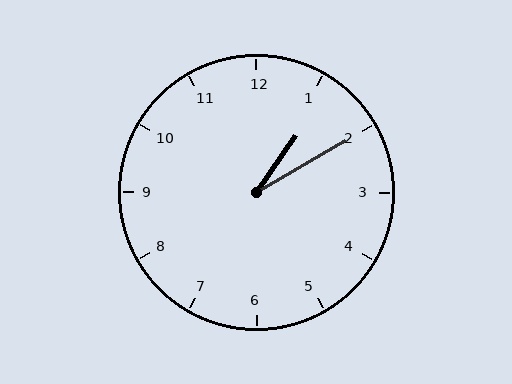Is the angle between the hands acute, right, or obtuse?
It is acute.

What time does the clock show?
1:10.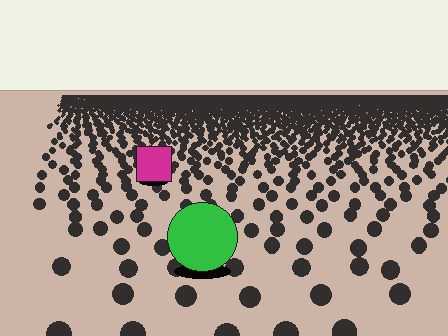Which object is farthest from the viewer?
The magenta square is farthest from the viewer. It appears smaller and the ground texture around it is denser.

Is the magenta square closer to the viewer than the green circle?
No. The green circle is closer — you can tell from the texture gradient: the ground texture is coarser near it.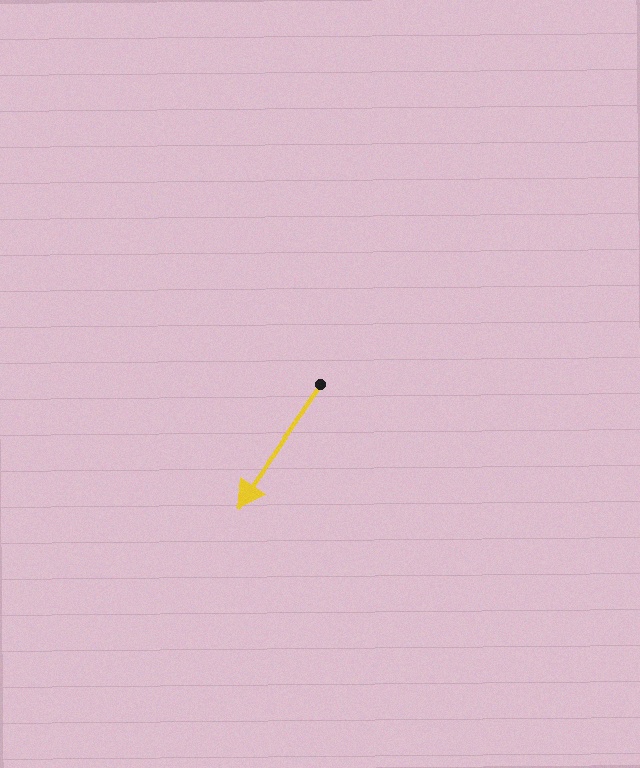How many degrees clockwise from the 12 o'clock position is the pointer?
Approximately 214 degrees.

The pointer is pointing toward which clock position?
Roughly 7 o'clock.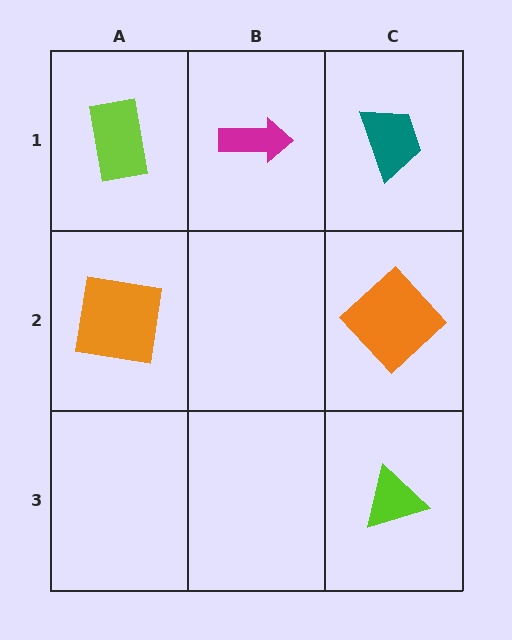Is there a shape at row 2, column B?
No, that cell is empty.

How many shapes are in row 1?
3 shapes.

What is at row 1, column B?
A magenta arrow.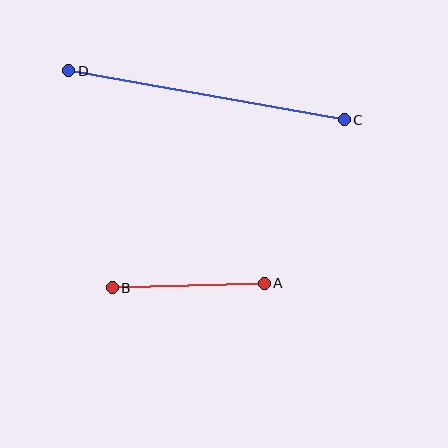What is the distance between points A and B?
The distance is approximately 152 pixels.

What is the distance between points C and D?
The distance is approximately 280 pixels.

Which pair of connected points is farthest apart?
Points C and D are farthest apart.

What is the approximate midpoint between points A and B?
The midpoint is at approximately (188, 286) pixels.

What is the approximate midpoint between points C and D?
The midpoint is at approximately (206, 95) pixels.